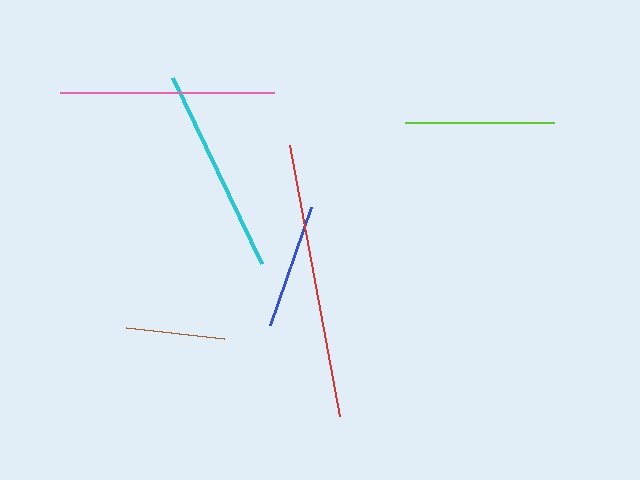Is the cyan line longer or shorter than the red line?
The red line is longer than the cyan line.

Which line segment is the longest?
The red line is the longest at approximately 276 pixels.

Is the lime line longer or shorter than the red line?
The red line is longer than the lime line.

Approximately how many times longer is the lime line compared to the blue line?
The lime line is approximately 1.2 times the length of the blue line.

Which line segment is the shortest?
The brown line is the shortest at approximately 99 pixels.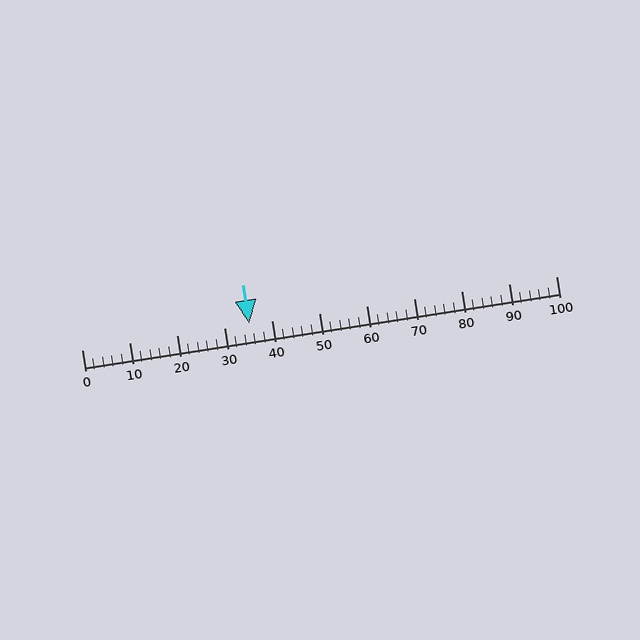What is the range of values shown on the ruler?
The ruler shows values from 0 to 100.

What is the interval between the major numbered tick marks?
The major tick marks are spaced 10 units apart.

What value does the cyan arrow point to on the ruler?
The cyan arrow points to approximately 35.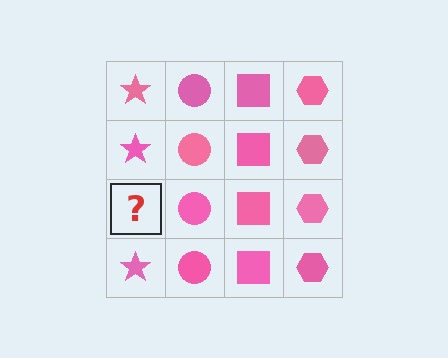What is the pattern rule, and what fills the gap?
The rule is that each column has a consistent shape. The gap should be filled with a pink star.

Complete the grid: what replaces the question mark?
The question mark should be replaced with a pink star.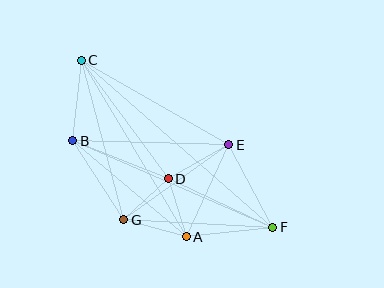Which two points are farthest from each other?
Points C and F are farthest from each other.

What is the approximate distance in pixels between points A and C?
The distance between A and C is approximately 205 pixels.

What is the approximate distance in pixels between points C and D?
The distance between C and D is approximately 147 pixels.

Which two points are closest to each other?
Points D and G are closest to each other.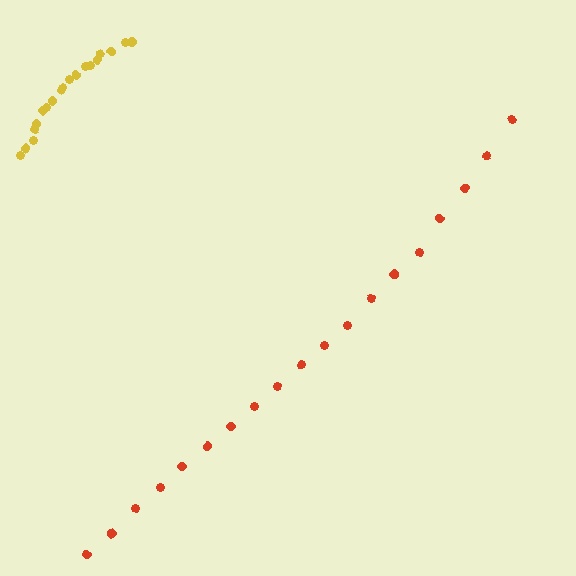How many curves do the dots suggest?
There are 2 distinct paths.